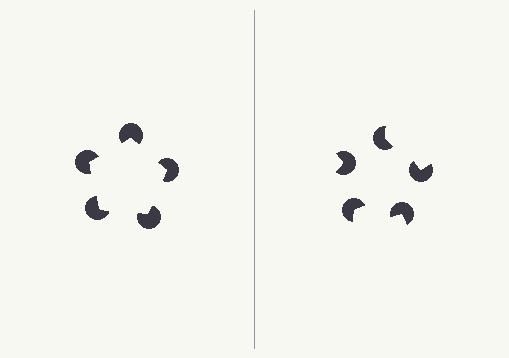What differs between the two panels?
The pac-man discs are positioned identically on both sides; only the wedge orientations differ. On the left they align to a pentagon; on the right they are misaligned.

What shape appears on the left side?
An illusory pentagon.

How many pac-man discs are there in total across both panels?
10 — 5 on each side.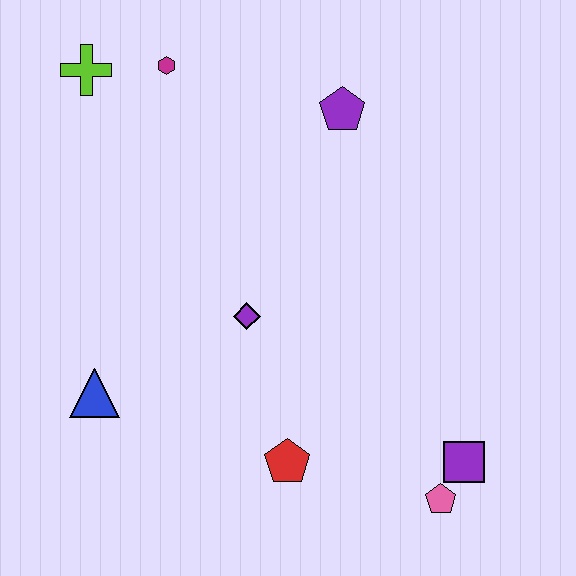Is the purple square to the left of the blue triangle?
No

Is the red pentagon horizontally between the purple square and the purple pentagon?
No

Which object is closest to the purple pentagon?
The magenta hexagon is closest to the purple pentagon.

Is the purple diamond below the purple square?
No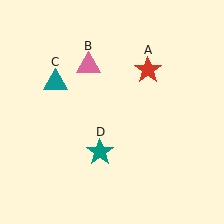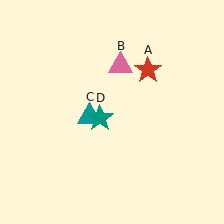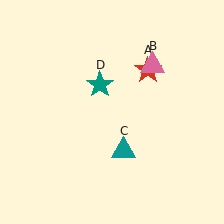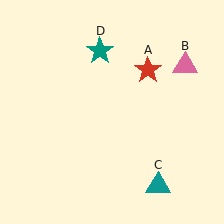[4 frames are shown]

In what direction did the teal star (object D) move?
The teal star (object D) moved up.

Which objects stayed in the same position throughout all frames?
Red star (object A) remained stationary.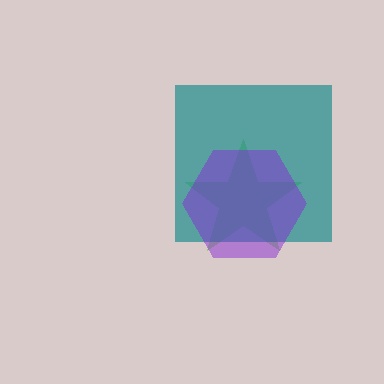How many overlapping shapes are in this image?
There are 3 overlapping shapes in the image.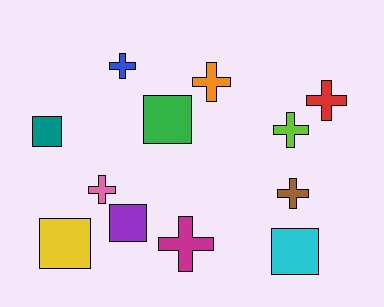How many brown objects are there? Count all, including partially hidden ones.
There is 1 brown object.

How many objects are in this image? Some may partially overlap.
There are 12 objects.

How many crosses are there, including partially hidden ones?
There are 7 crosses.